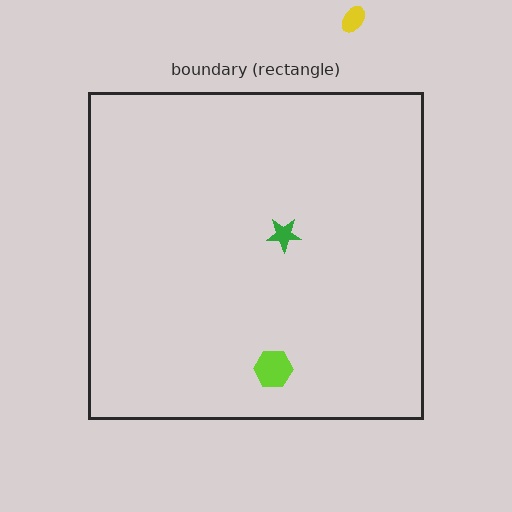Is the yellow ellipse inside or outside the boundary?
Outside.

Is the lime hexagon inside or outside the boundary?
Inside.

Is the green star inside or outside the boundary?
Inside.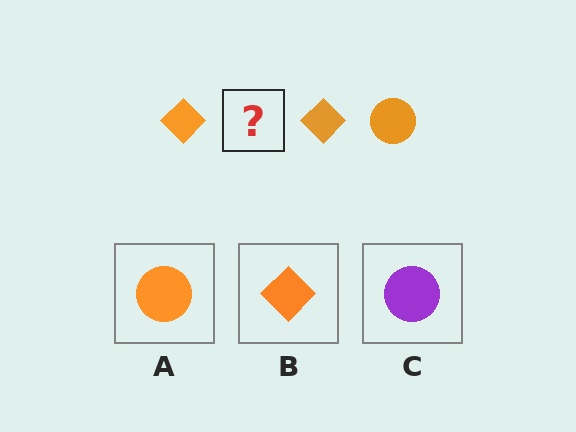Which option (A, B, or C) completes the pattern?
A.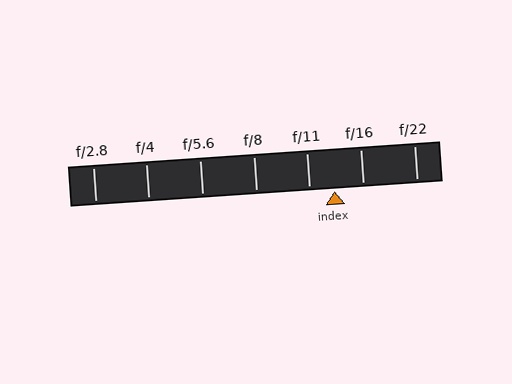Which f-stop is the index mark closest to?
The index mark is closest to f/11.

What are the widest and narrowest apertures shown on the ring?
The widest aperture shown is f/2.8 and the narrowest is f/22.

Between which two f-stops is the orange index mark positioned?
The index mark is between f/11 and f/16.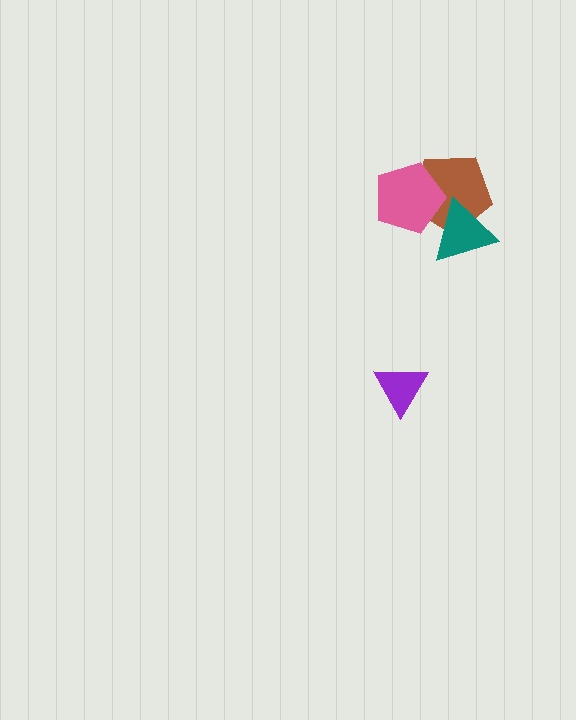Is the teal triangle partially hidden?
Yes, it is partially covered by another shape.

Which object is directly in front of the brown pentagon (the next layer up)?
The teal triangle is directly in front of the brown pentagon.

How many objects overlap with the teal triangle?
2 objects overlap with the teal triangle.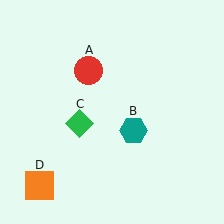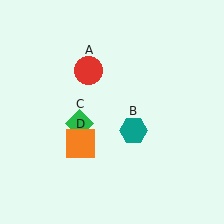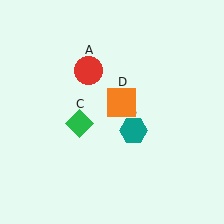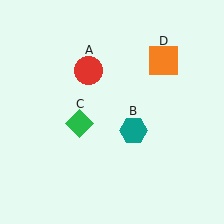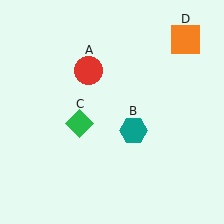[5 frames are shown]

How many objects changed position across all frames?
1 object changed position: orange square (object D).